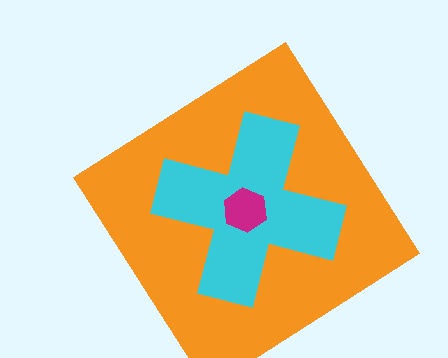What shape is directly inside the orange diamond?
The cyan cross.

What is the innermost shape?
The magenta hexagon.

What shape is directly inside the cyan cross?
The magenta hexagon.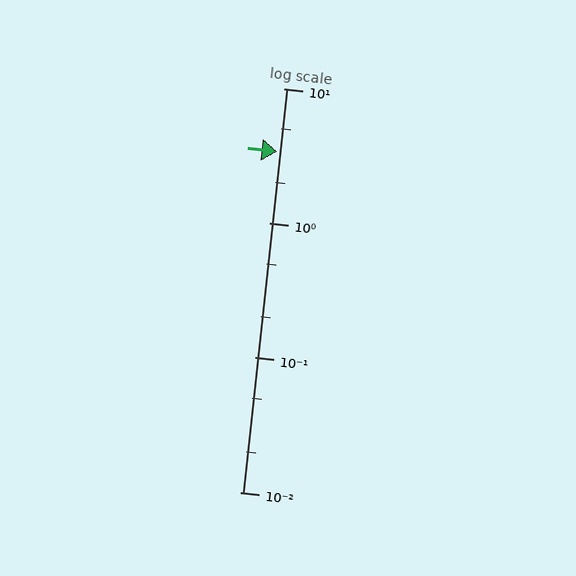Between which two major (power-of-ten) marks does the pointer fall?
The pointer is between 1 and 10.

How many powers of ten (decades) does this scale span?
The scale spans 3 decades, from 0.01 to 10.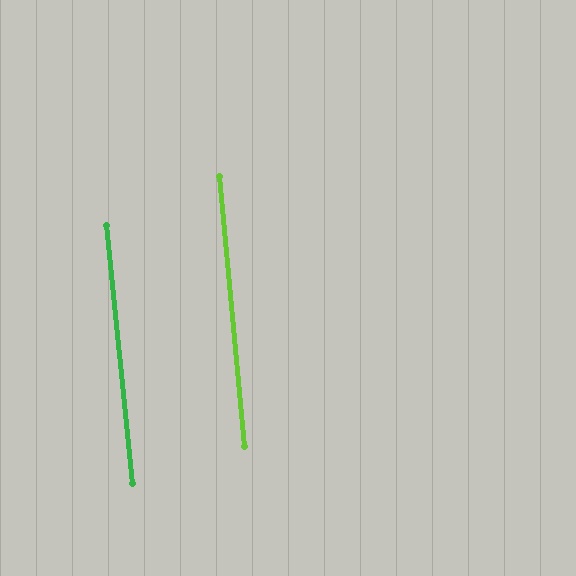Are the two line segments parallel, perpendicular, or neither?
Parallel — their directions differ by only 0.3°.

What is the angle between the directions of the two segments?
Approximately 0 degrees.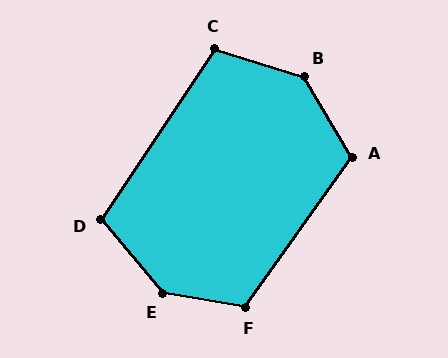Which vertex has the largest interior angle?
E, at approximately 139 degrees.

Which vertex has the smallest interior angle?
D, at approximately 106 degrees.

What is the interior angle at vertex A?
Approximately 114 degrees (obtuse).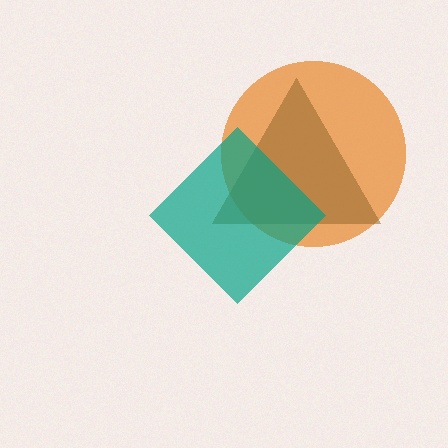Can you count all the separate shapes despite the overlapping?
Yes, there are 3 separate shapes.